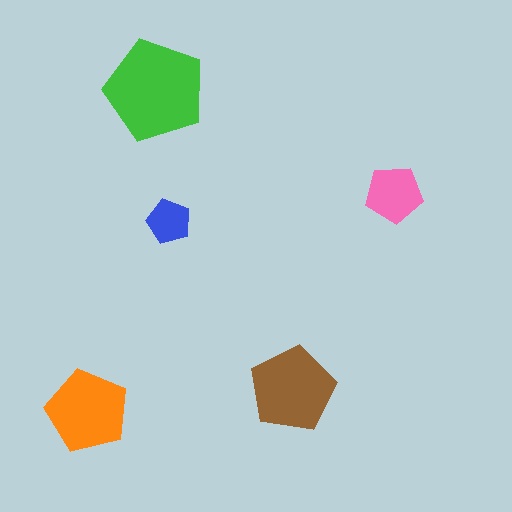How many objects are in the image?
There are 5 objects in the image.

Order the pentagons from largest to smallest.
the green one, the brown one, the orange one, the pink one, the blue one.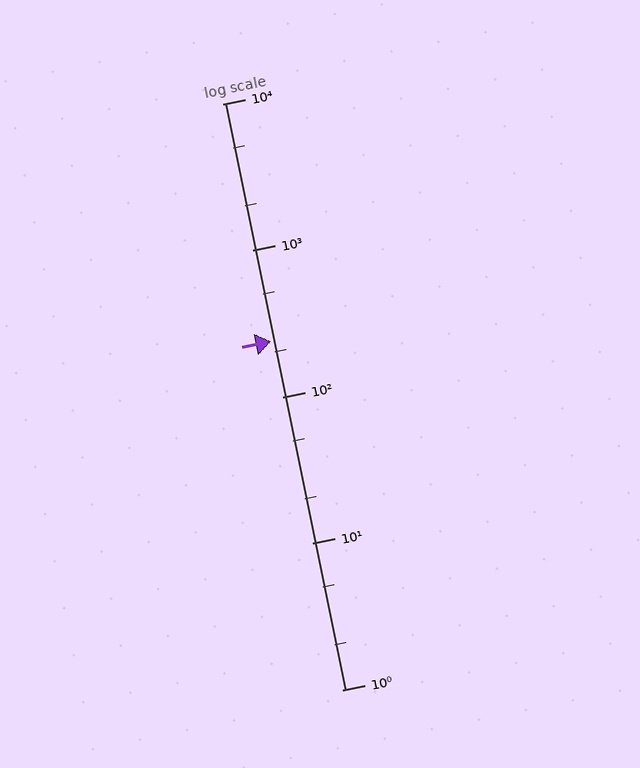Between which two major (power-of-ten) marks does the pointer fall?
The pointer is between 100 and 1000.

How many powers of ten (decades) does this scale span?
The scale spans 4 decades, from 1 to 10000.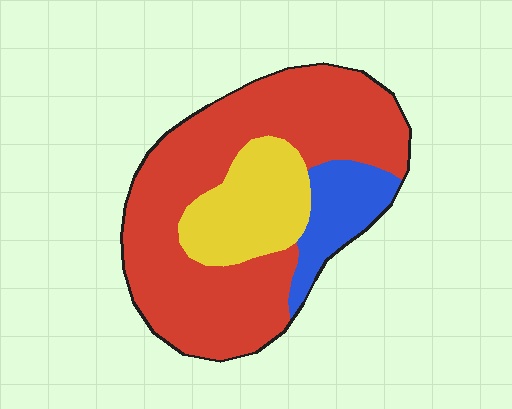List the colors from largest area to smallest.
From largest to smallest: red, yellow, blue.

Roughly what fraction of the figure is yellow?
Yellow takes up between a sixth and a third of the figure.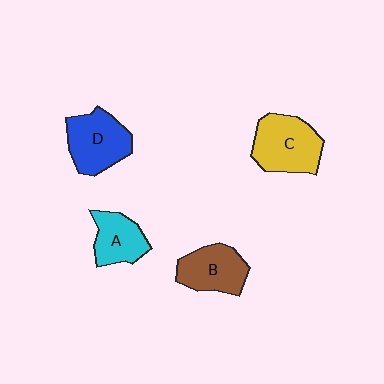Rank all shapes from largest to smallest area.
From largest to smallest: C (yellow), D (blue), B (brown), A (cyan).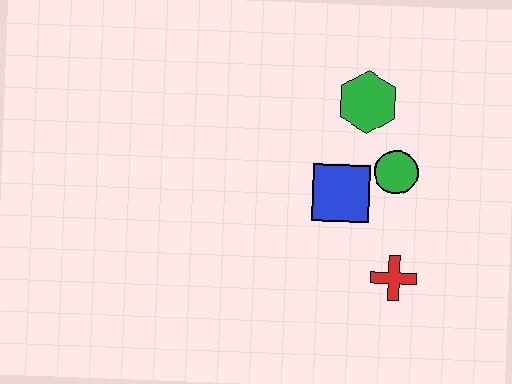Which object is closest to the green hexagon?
The green circle is closest to the green hexagon.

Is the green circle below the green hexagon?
Yes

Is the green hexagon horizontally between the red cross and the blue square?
Yes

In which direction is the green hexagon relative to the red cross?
The green hexagon is above the red cross.